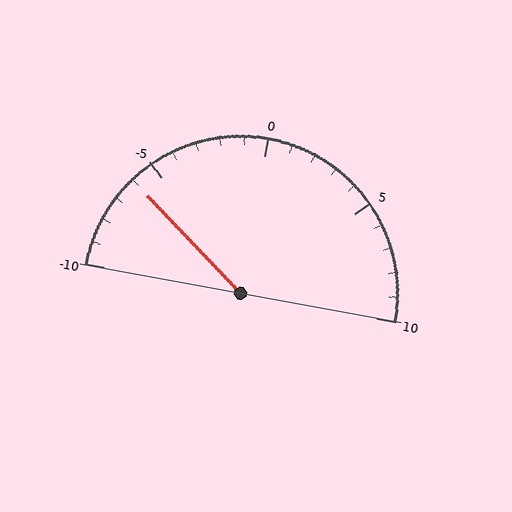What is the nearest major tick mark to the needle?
The nearest major tick mark is -5.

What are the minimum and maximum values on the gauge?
The gauge ranges from -10 to 10.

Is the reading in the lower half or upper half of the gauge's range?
The reading is in the lower half of the range (-10 to 10).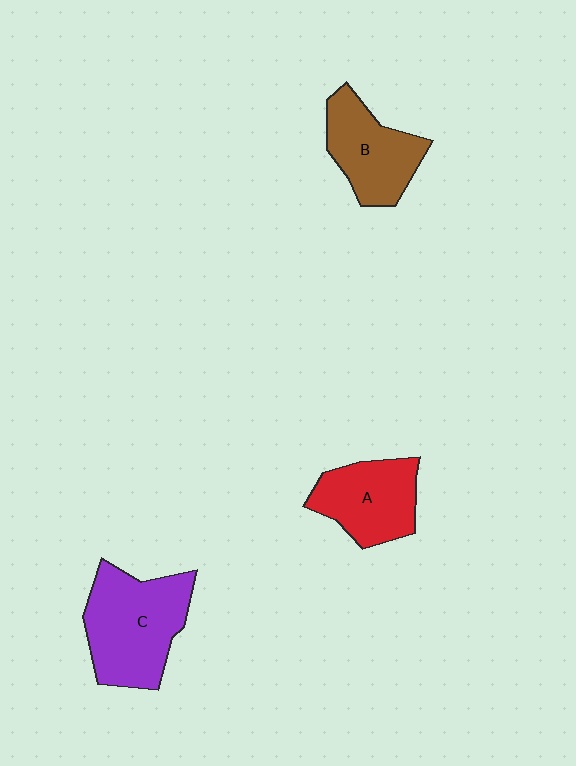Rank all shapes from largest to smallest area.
From largest to smallest: C (purple), B (brown), A (red).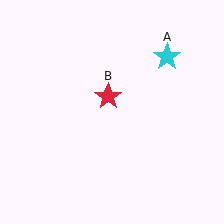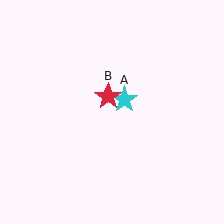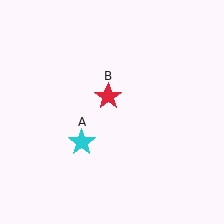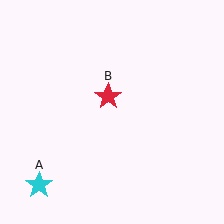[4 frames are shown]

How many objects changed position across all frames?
1 object changed position: cyan star (object A).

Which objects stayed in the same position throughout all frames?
Red star (object B) remained stationary.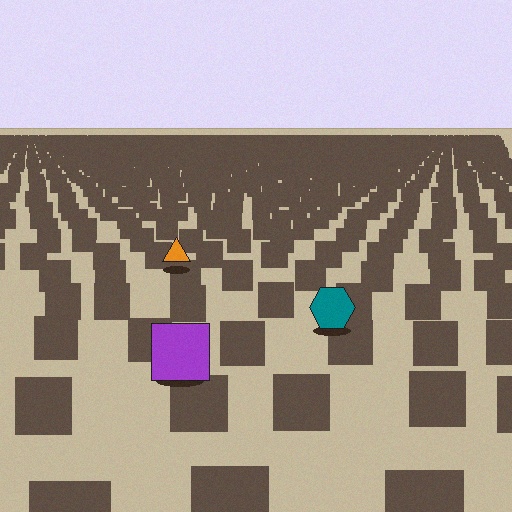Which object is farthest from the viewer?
The orange triangle is farthest from the viewer. It appears smaller and the ground texture around it is denser.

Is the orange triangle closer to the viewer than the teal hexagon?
No. The teal hexagon is closer — you can tell from the texture gradient: the ground texture is coarser near it.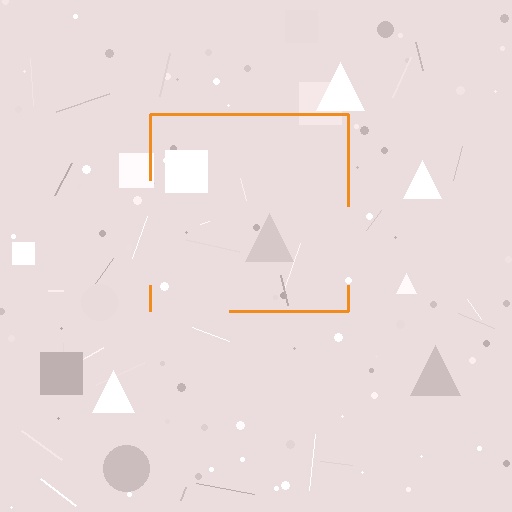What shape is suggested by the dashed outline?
The dashed outline suggests a square.